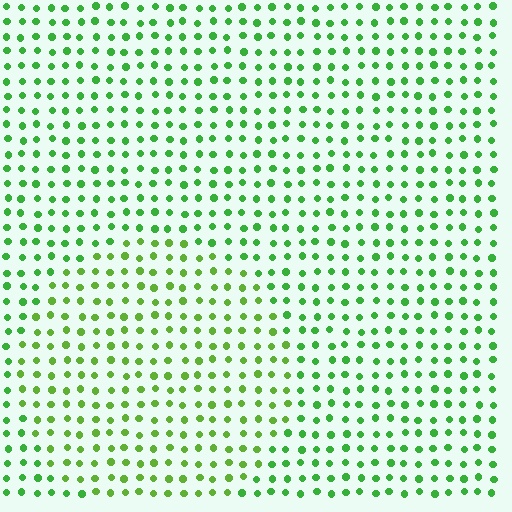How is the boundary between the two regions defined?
The boundary is defined purely by a slight shift in hue (about 22 degrees). Spacing, size, and orientation are identical on both sides.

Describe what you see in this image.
The image is filled with small green elements in a uniform arrangement. A circle-shaped region is visible where the elements are tinted to a slightly different hue, forming a subtle color boundary.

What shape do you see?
I see a circle.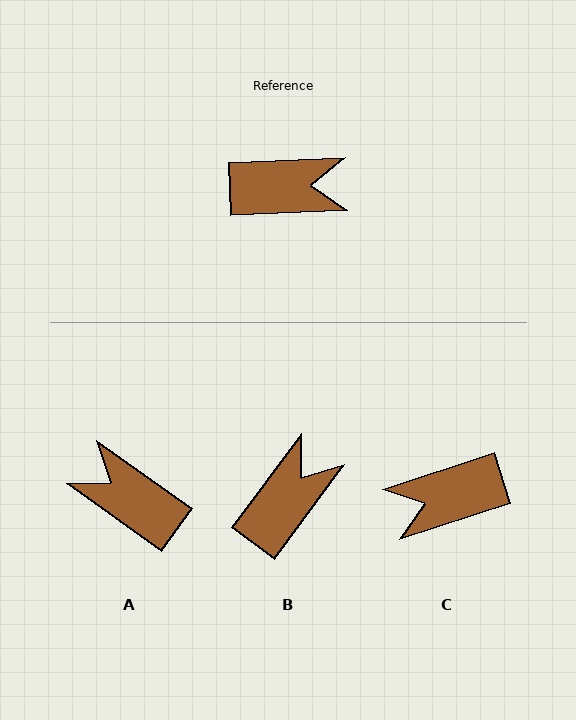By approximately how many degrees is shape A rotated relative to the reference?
Approximately 142 degrees counter-clockwise.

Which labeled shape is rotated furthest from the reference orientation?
C, about 164 degrees away.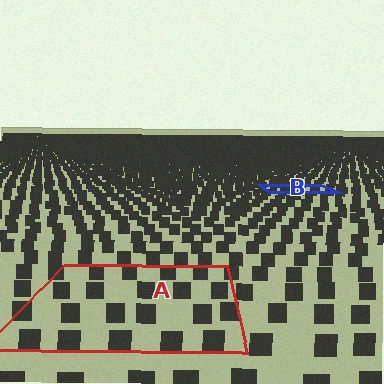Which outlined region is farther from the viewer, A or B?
Region B is farther from the viewer — the texture elements inside it appear smaller and more densely packed.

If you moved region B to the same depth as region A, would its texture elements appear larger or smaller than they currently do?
They would appear larger. At a closer depth, the same texture elements are projected at a bigger on-screen size.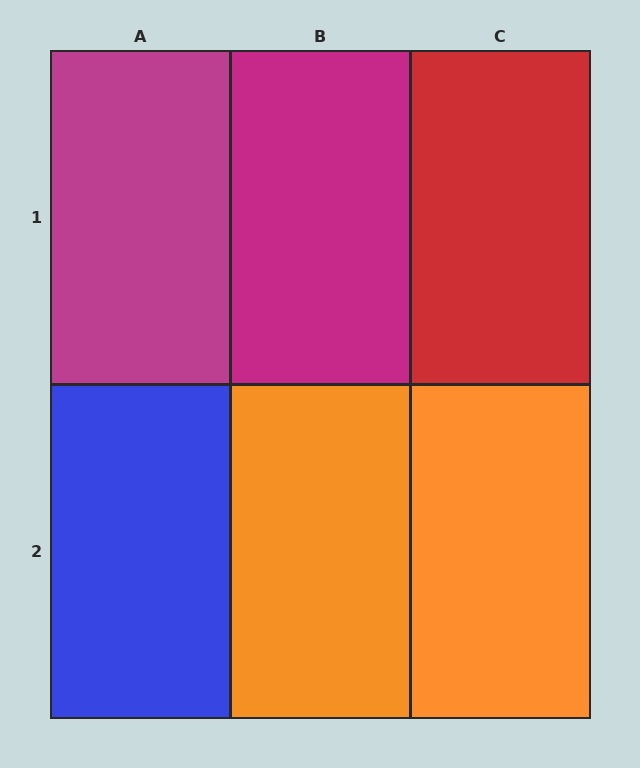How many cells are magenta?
2 cells are magenta.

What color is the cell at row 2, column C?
Orange.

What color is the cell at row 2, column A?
Blue.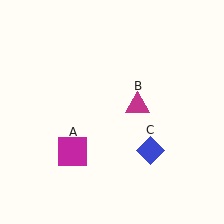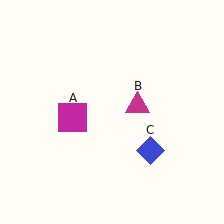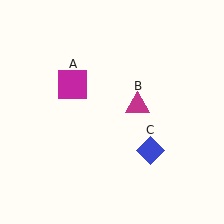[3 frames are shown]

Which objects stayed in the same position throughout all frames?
Magenta triangle (object B) and blue diamond (object C) remained stationary.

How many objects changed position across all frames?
1 object changed position: magenta square (object A).